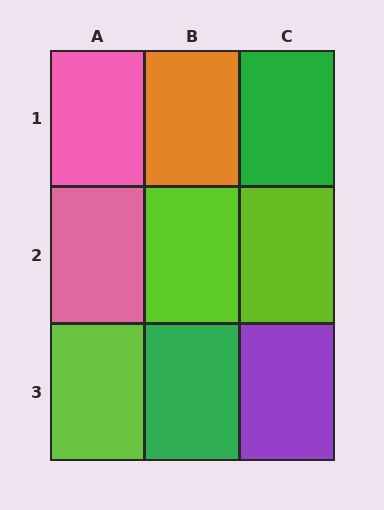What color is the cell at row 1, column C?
Green.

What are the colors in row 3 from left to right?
Lime, green, purple.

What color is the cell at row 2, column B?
Lime.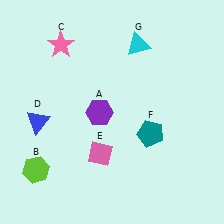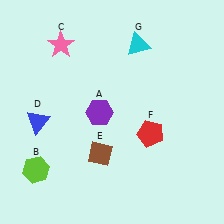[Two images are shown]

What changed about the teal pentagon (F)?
In Image 1, F is teal. In Image 2, it changed to red.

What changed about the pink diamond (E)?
In Image 1, E is pink. In Image 2, it changed to brown.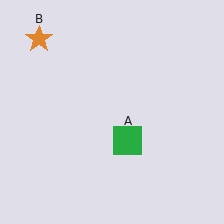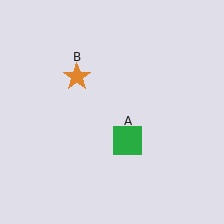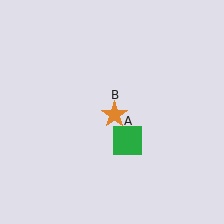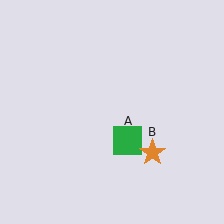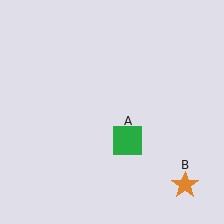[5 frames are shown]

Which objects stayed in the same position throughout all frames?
Green square (object A) remained stationary.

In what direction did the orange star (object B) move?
The orange star (object B) moved down and to the right.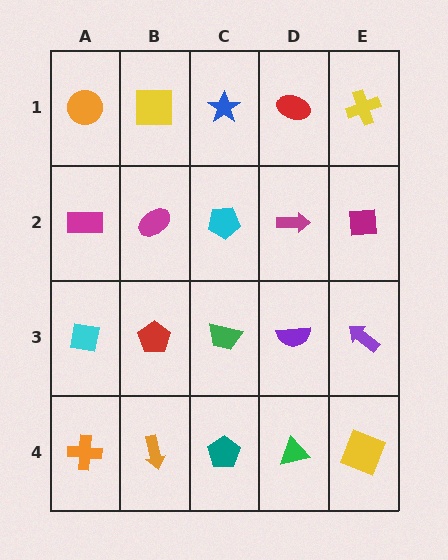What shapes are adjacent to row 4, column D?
A purple semicircle (row 3, column D), a teal pentagon (row 4, column C), a yellow square (row 4, column E).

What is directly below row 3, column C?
A teal pentagon.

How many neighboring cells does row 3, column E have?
3.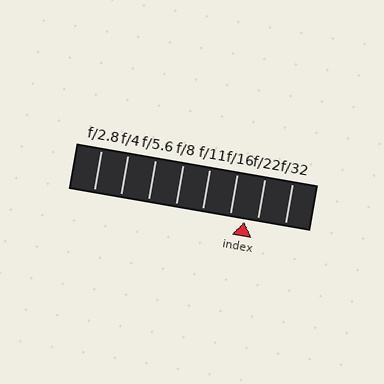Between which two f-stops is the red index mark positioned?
The index mark is between f/16 and f/22.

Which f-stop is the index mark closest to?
The index mark is closest to f/22.